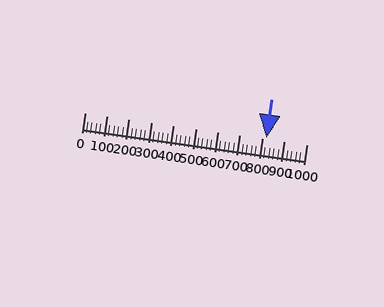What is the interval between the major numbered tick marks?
The major tick marks are spaced 100 units apart.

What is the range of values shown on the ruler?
The ruler shows values from 0 to 1000.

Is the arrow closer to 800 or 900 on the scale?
The arrow is closer to 800.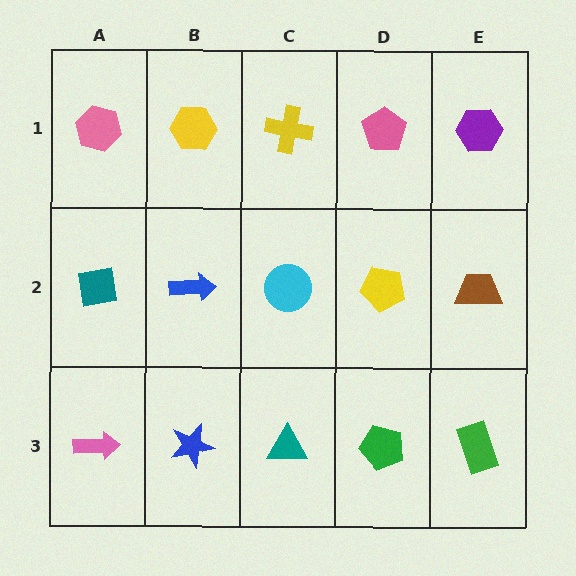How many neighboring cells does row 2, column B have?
4.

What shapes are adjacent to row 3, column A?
A teal square (row 2, column A), a blue star (row 3, column B).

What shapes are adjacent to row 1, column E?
A brown trapezoid (row 2, column E), a pink pentagon (row 1, column D).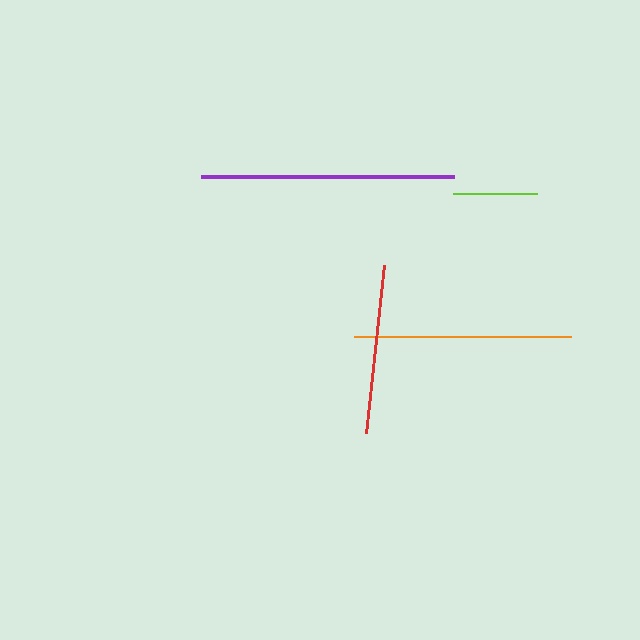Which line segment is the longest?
The purple line is the longest at approximately 252 pixels.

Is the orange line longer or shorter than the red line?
The orange line is longer than the red line.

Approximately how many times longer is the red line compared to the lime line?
The red line is approximately 2.0 times the length of the lime line.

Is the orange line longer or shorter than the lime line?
The orange line is longer than the lime line.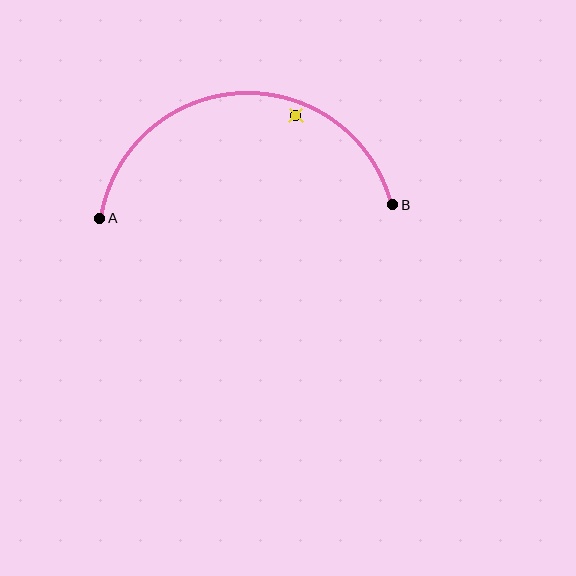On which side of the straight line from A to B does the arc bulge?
The arc bulges above the straight line connecting A and B.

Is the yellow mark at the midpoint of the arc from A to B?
No — the yellow mark does not lie on the arc at all. It sits slightly inside the curve.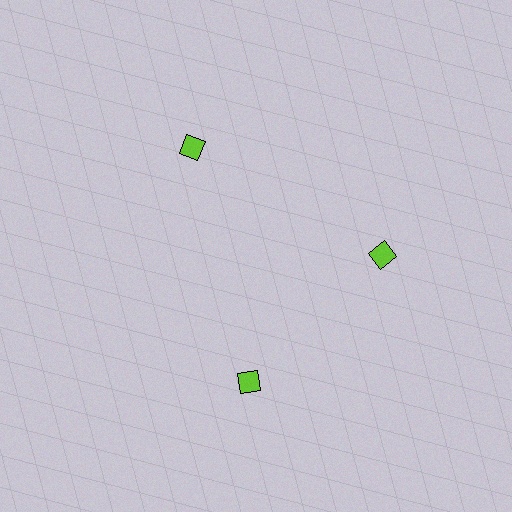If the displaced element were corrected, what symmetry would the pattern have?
It would have 3-fold rotational symmetry — the pattern would map onto itself every 120 degrees.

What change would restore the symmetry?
The symmetry would be restored by rotating it back into even spacing with its neighbors so that all 3 squares sit at equal angles and equal distance from the center.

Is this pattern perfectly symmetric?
No. The 3 lime squares are arranged in a ring, but one element near the 7 o'clock position is rotated out of alignment along the ring, breaking the 3-fold rotational symmetry.